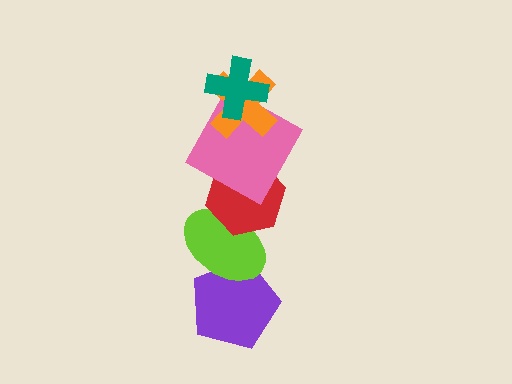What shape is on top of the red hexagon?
The pink square is on top of the red hexagon.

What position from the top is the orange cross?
The orange cross is 2nd from the top.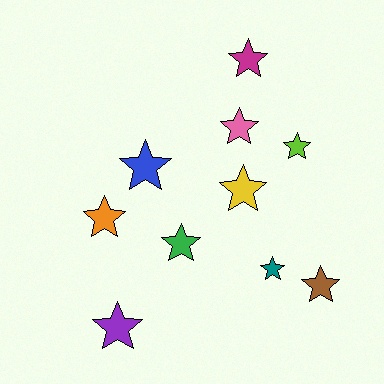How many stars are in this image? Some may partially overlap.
There are 10 stars.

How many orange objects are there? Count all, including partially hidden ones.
There is 1 orange object.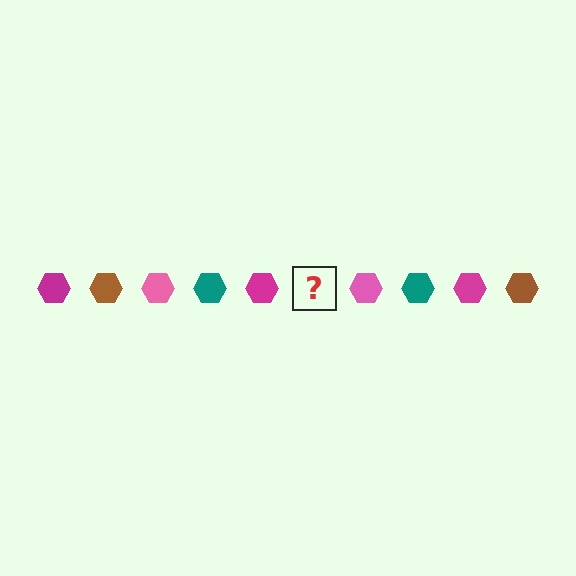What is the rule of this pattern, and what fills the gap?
The rule is that the pattern cycles through magenta, brown, pink, teal hexagons. The gap should be filled with a brown hexagon.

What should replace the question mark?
The question mark should be replaced with a brown hexagon.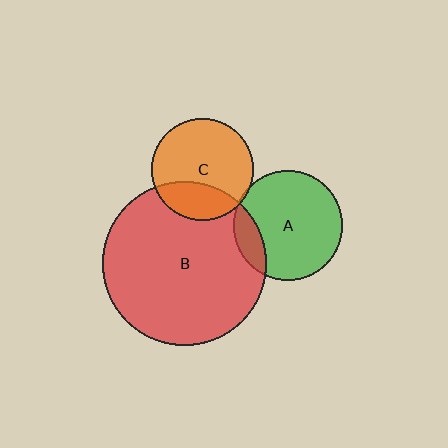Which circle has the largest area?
Circle B (red).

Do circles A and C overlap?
Yes.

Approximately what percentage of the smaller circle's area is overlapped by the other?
Approximately 5%.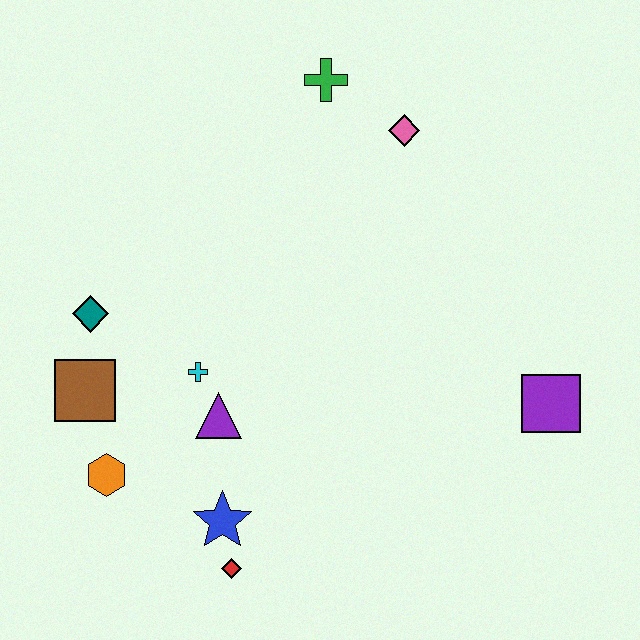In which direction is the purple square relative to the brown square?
The purple square is to the right of the brown square.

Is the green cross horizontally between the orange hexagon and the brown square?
No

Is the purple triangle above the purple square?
No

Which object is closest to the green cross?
The pink diamond is closest to the green cross.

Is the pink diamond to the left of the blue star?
No